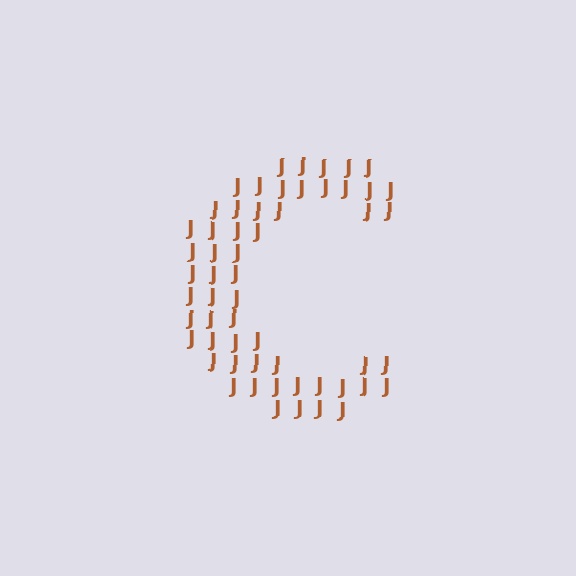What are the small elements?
The small elements are letter J's.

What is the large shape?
The large shape is the letter C.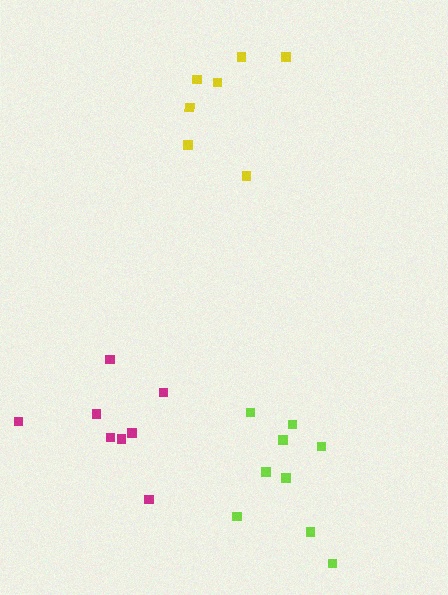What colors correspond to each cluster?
The clusters are colored: magenta, yellow, lime.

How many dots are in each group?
Group 1: 8 dots, Group 2: 7 dots, Group 3: 9 dots (24 total).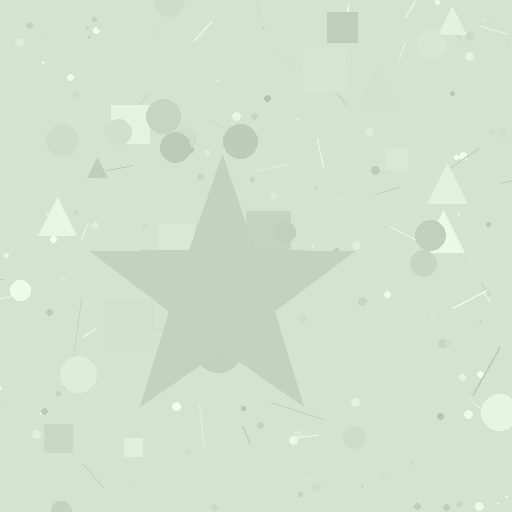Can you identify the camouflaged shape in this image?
The camouflaged shape is a star.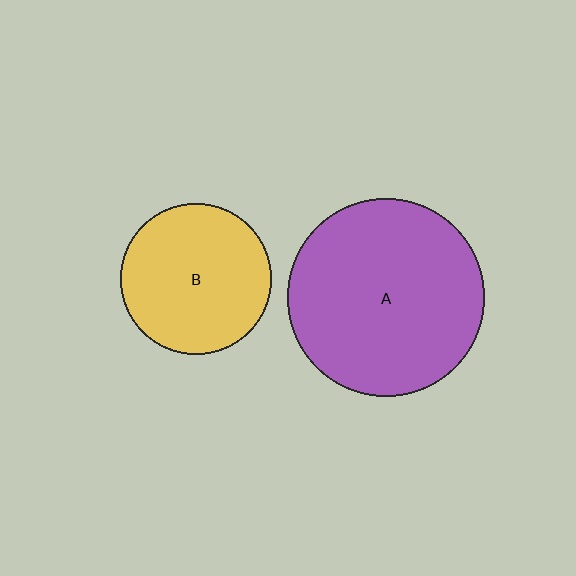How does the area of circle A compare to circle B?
Approximately 1.7 times.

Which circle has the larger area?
Circle A (purple).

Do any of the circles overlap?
No, none of the circles overlap.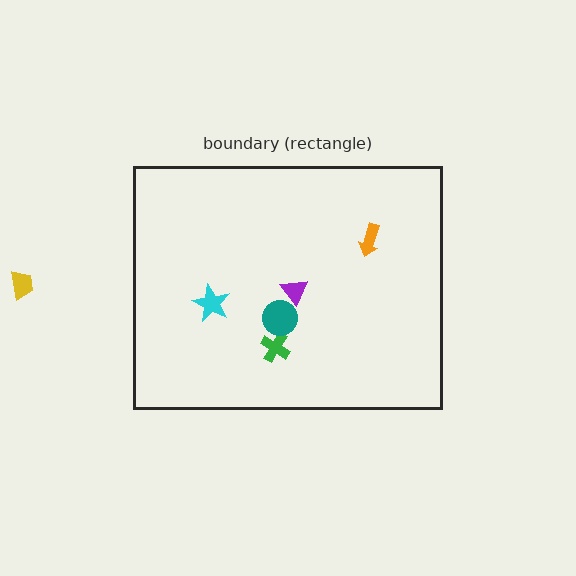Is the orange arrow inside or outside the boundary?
Inside.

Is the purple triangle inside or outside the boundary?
Inside.